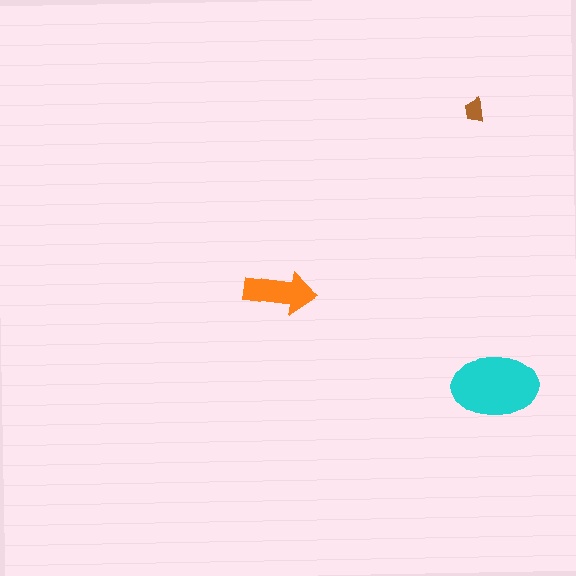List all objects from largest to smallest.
The cyan ellipse, the orange arrow, the brown trapezoid.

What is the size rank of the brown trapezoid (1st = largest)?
3rd.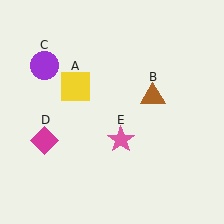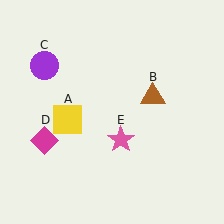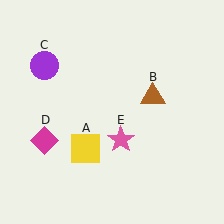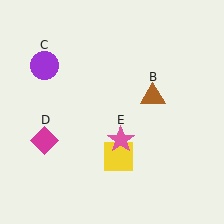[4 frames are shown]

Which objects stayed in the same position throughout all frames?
Brown triangle (object B) and purple circle (object C) and magenta diamond (object D) and pink star (object E) remained stationary.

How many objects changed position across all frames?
1 object changed position: yellow square (object A).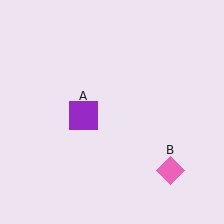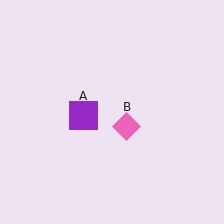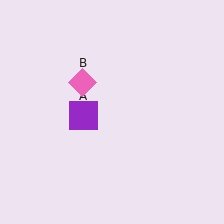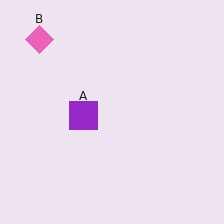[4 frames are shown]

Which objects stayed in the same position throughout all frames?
Purple square (object A) remained stationary.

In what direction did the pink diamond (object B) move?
The pink diamond (object B) moved up and to the left.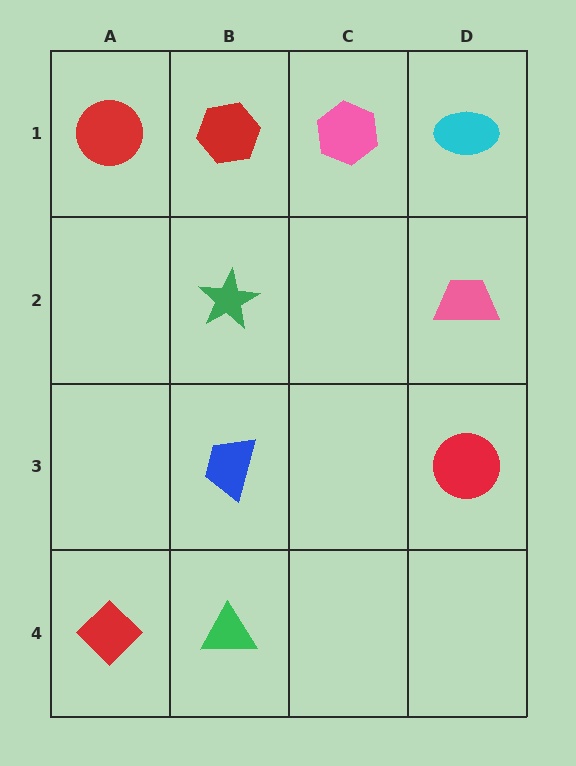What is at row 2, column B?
A green star.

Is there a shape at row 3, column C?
No, that cell is empty.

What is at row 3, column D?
A red circle.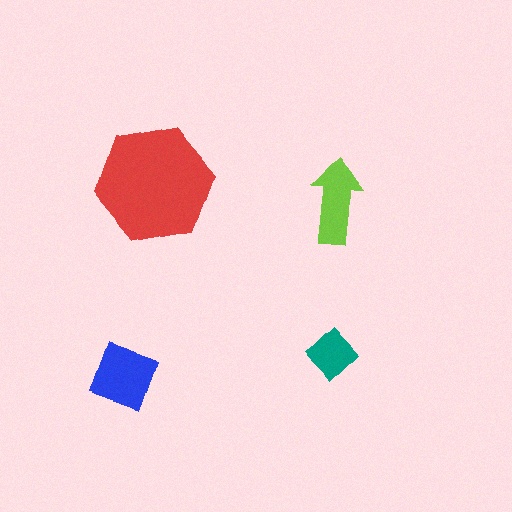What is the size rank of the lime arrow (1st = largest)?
3rd.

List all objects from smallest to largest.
The teal diamond, the lime arrow, the blue diamond, the red hexagon.